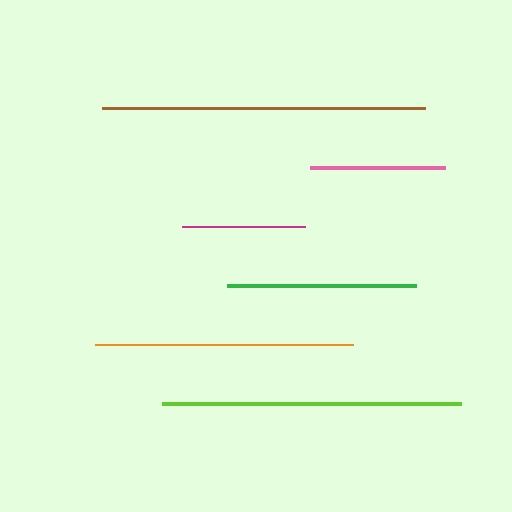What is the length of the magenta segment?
The magenta segment is approximately 123 pixels long.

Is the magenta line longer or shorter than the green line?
The green line is longer than the magenta line.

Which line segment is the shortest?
The magenta line is the shortest at approximately 123 pixels.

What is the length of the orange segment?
The orange segment is approximately 257 pixels long.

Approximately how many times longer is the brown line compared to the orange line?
The brown line is approximately 1.3 times the length of the orange line.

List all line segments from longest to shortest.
From longest to shortest: brown, lime, orange, green, pink, magenta.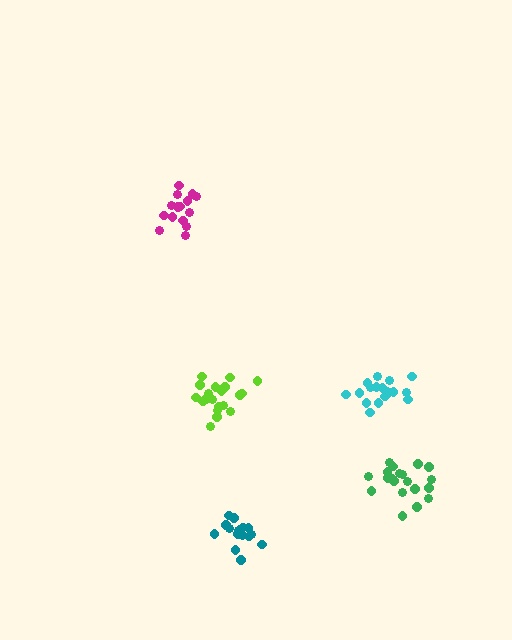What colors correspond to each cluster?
The clusters are colored: magenta, green, cyan, teal, lime.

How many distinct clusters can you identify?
There are 5 distinct clusters.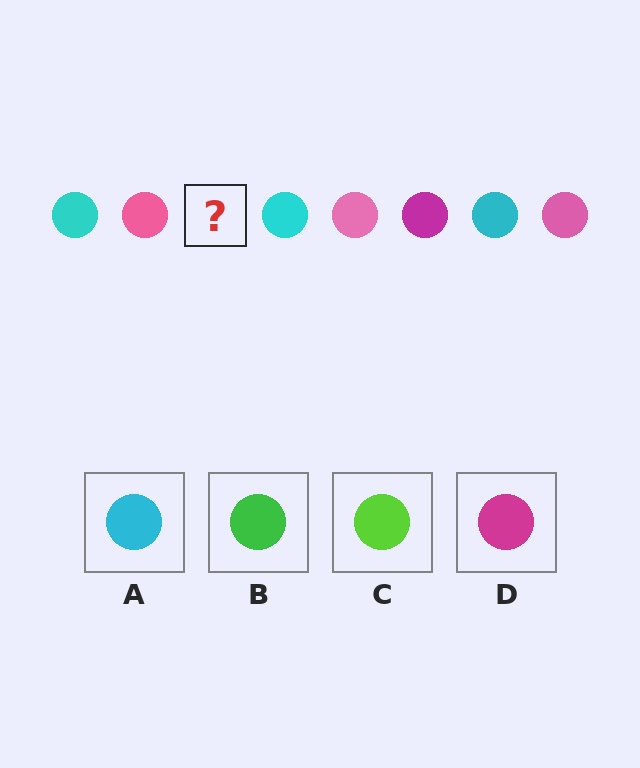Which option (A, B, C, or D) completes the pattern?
D.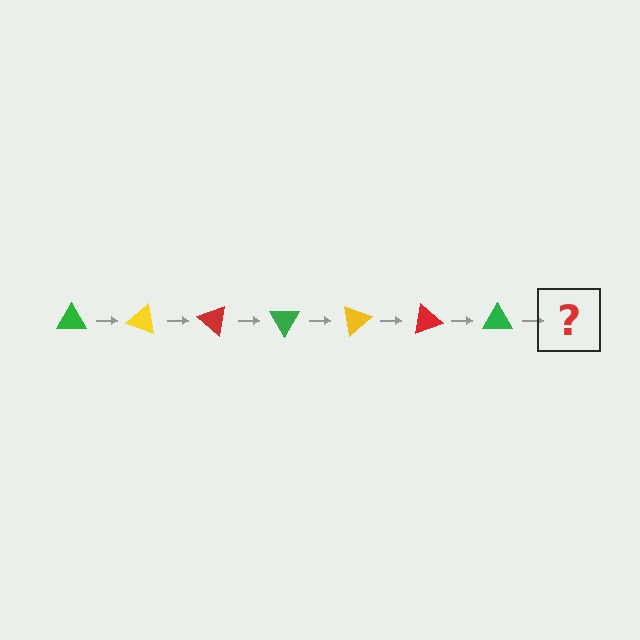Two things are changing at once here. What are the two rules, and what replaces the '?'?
The two rules are that it rotates 20 degrees each step and the color cycles through green, yellow, and red. The '?' should be a yellow triangle, rotated 140 degrees from the start.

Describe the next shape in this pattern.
It should be a yellow triangle, rotated 140 degrees from the start.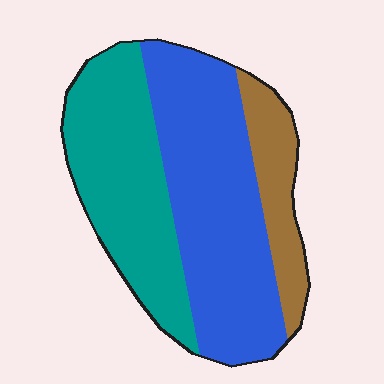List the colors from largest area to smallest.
From largest to smallest: blue, teal, brown.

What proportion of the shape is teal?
Teal takes up between a quarter and a half of the shape.